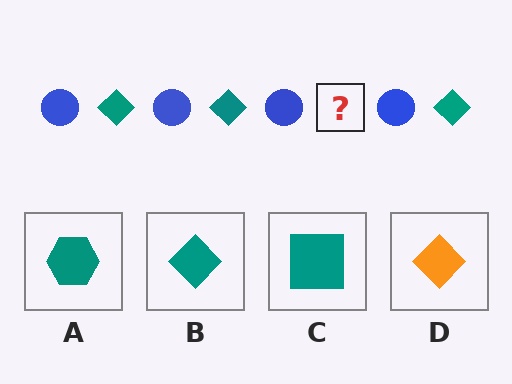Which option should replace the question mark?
Option B.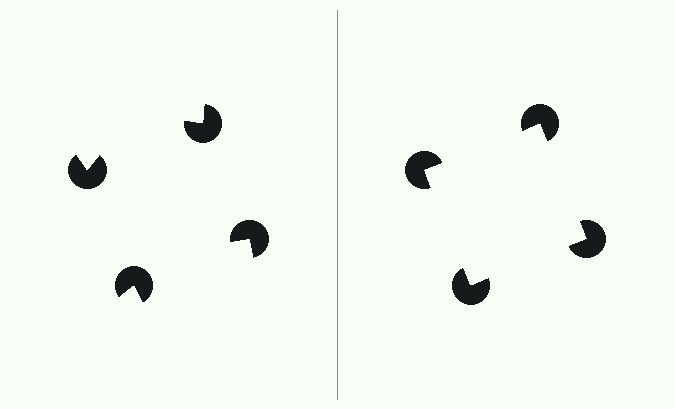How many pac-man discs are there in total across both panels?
8 — 4 on each side.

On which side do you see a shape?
An illusory square appears on the right side. On the left side the wedge cuts are rotated, so no coherent shape forms.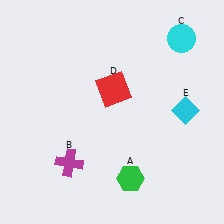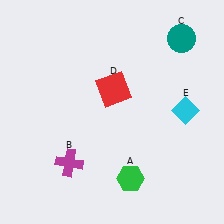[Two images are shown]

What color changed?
The circle (C) changed from cyan in Image 1 to teal in Image 2.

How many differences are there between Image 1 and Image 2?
There is 1 difference between the two images.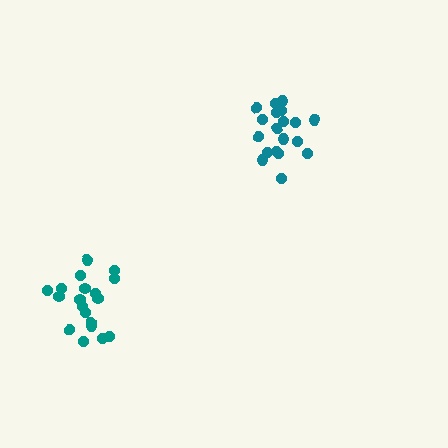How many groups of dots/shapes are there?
There are 2 groups.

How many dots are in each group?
Group 1: 19 dots, Group 2: 19 dots (38 total).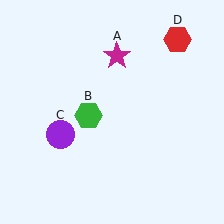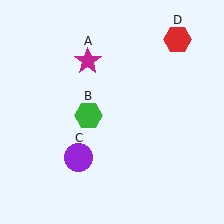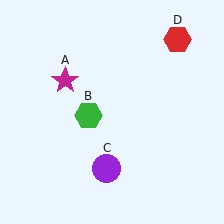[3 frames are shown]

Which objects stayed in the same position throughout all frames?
Green hexagon (object B) and red hexagon (object D) remained stationary.